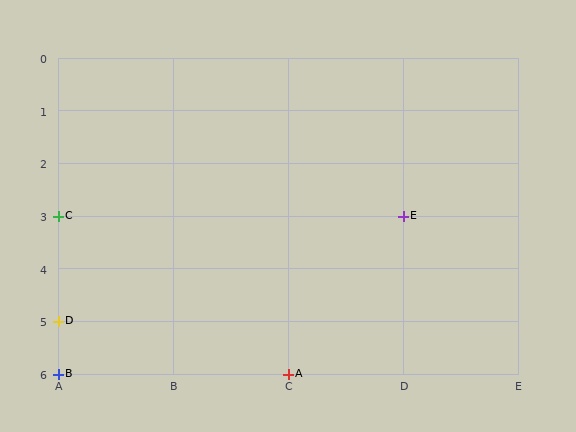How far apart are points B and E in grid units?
Points B and E are 3 columns and 3 rows apart (about 4.2 grid units diagonally).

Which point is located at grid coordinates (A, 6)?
Point B is at (A, 6).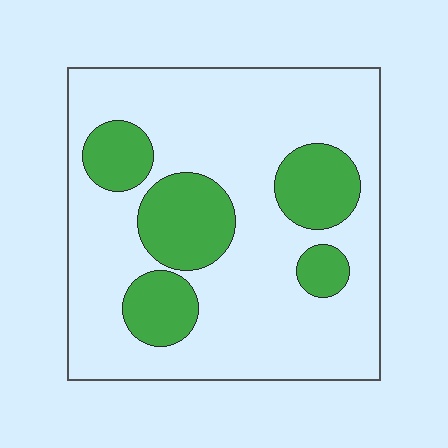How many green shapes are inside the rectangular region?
5.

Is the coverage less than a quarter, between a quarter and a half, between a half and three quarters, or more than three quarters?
Less than a quarter.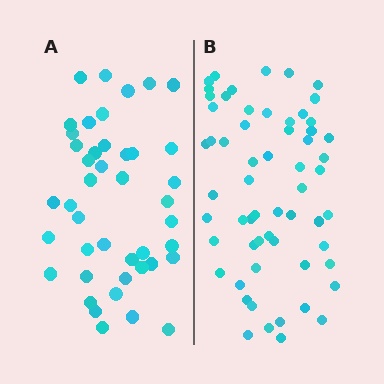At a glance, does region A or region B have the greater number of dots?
Region B (the right region) has more dots.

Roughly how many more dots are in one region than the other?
Region B has approximately 15 more dots than region A.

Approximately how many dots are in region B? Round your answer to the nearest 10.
About 60 dots.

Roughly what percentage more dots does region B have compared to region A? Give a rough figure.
About 40% more.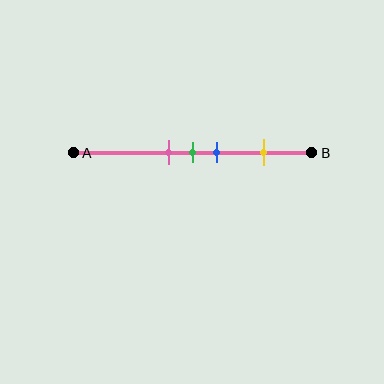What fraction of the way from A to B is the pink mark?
The pink mark is approximately 40% (0.4) of the way from A to B.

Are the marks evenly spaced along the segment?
No, the marks are not evenly spaced.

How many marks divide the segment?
There are 4 marks dividing the segment.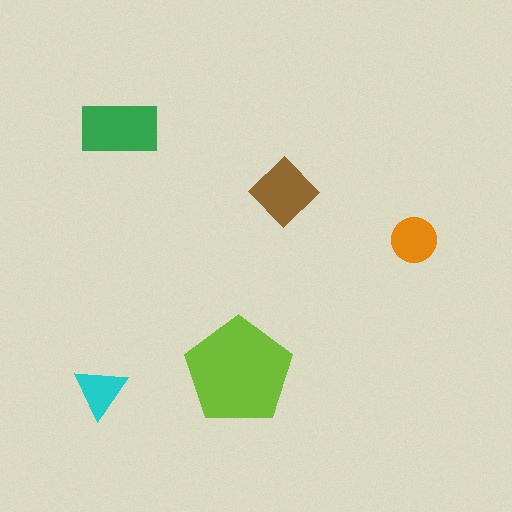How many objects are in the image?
There are 5 objects in the image.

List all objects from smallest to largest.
The cyan triangle, the orange circle, the brown diamond, the green rectangle, the lime pentagon.